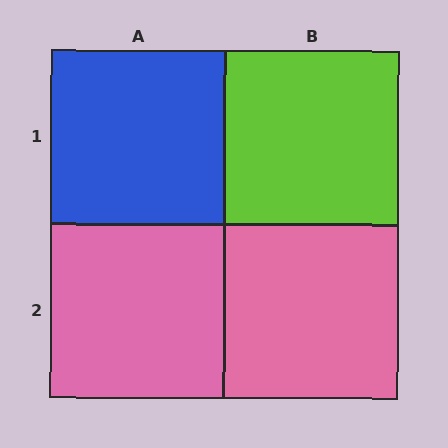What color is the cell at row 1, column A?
Blue.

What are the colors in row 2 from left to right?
Pink, pink.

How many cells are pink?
2 cells are pink.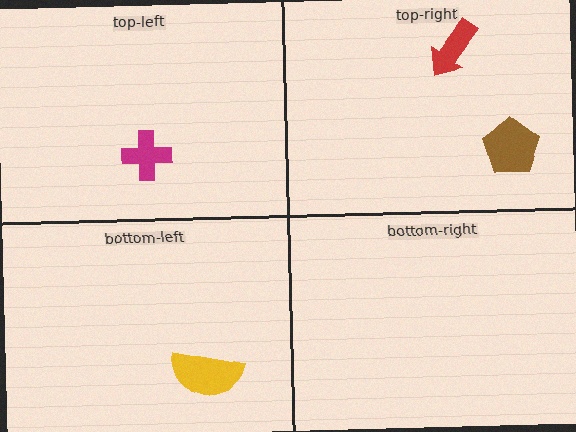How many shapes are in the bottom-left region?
1.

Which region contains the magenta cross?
The top-left region.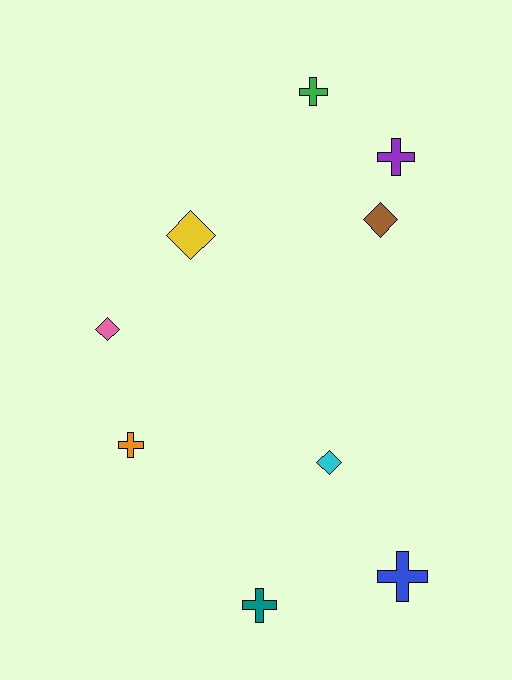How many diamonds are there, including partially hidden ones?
There are 4 diamonds.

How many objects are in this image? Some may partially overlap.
There are 9 objects.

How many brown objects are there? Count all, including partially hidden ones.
There is 1 brown object.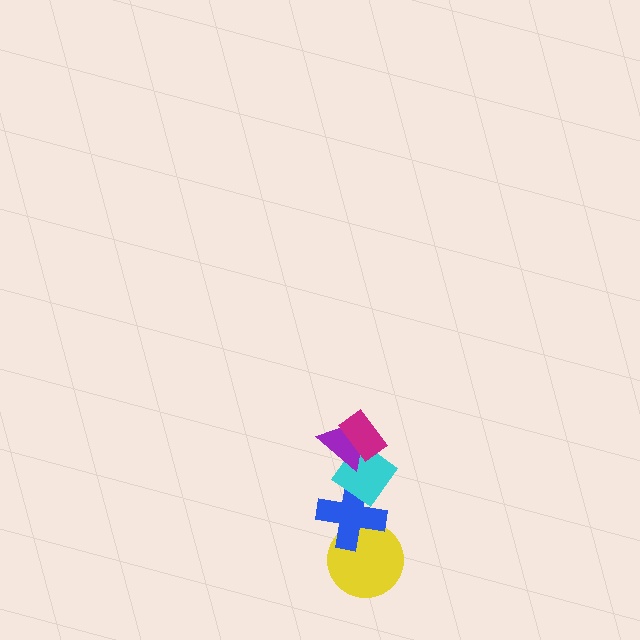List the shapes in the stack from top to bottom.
From top to bottom: the magenta rectangle, the purple triangle, the cyan diamond, the blue cross, the yellow circle.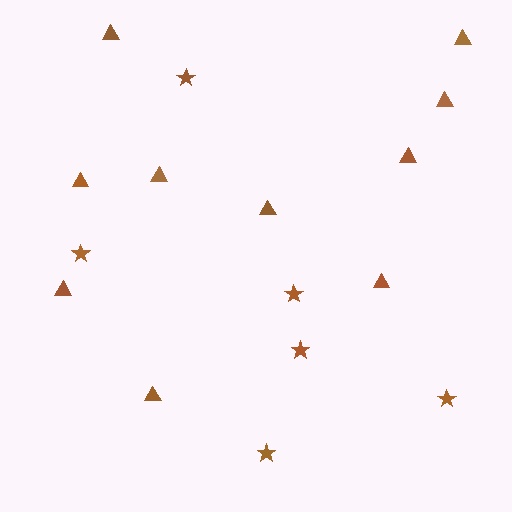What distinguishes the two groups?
There are 2 groups: one group of triangles (10) and one group of stars (6).